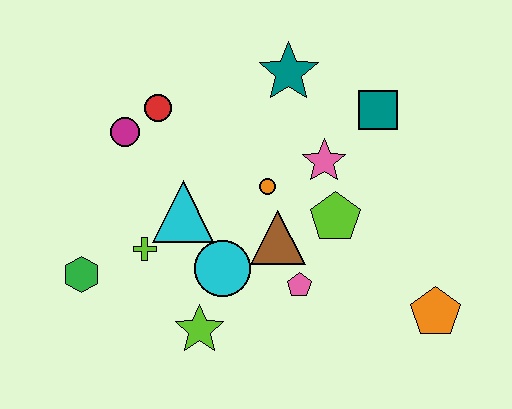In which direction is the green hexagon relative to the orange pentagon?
The green hexagon is to the left of the orange pentagon.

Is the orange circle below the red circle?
Yes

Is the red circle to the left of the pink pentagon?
Yes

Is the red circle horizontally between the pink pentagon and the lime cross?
Yes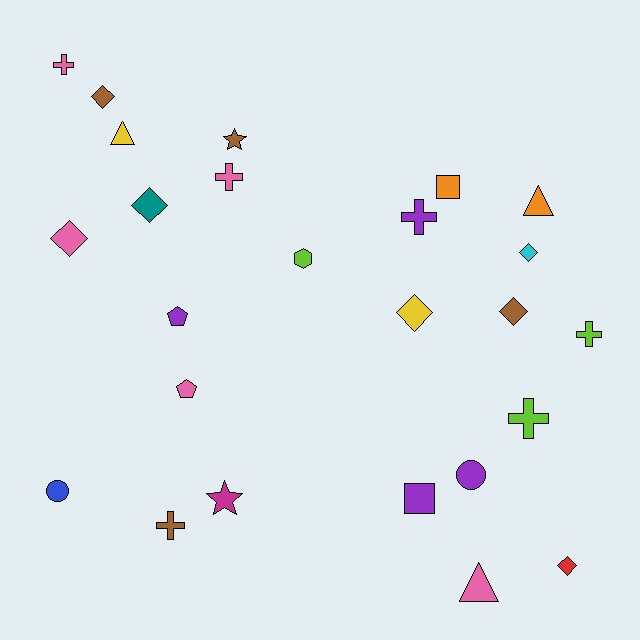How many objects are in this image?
There are 25 objects.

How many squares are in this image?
There are 2 squares.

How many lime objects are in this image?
There are 3 lime objects.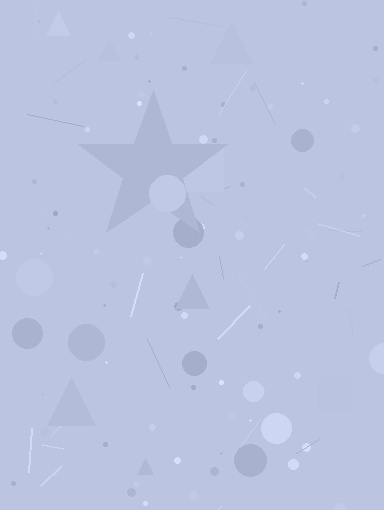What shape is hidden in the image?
A star is hidden in the image.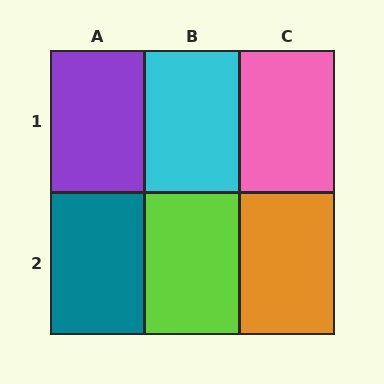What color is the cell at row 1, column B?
Cyan.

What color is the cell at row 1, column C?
Pink.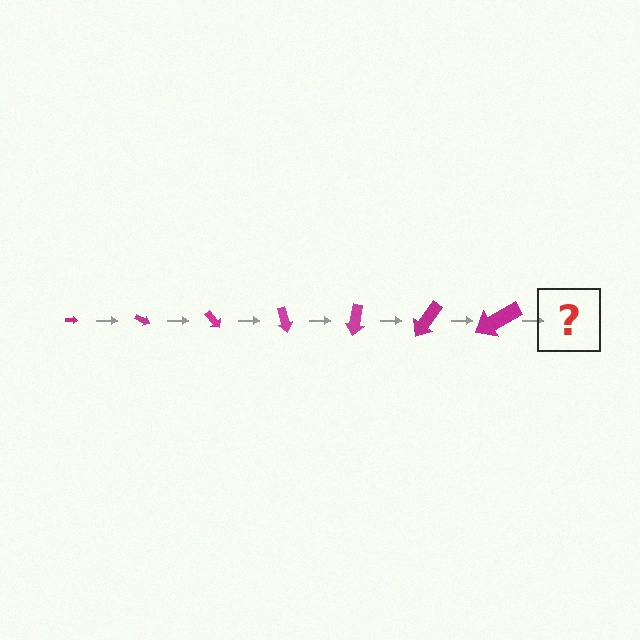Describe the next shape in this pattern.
It should be an arrow, larger than the previous one and rotated 175 degrees from the start.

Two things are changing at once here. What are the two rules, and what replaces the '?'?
The two rules are that the arrow grows larger each step and it rotates 25 degrees each step. The '?' should be an arrow, larger than the previous one and rotated 175 degrees from the start.